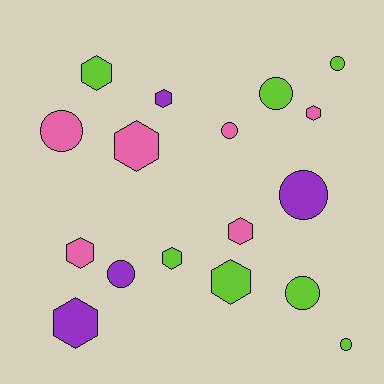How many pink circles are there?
There are 2 pink circles.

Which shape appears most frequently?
Hexagon, with 9 objects.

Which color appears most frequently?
Lime, with 7 objects.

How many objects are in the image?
There are 17 objects.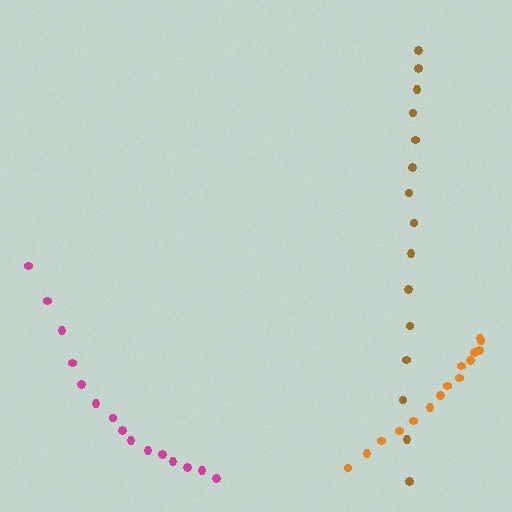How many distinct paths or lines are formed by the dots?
There are 3 distinct paths.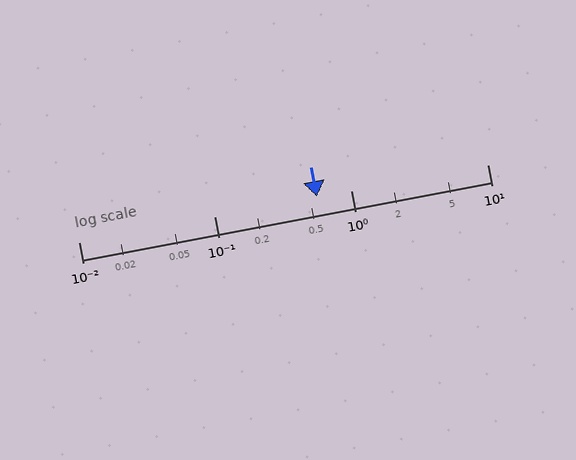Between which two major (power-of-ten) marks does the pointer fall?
The pointer is between 0.1 and 1.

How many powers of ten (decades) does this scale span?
The scale spans 3 decades, from 0.01 to 10.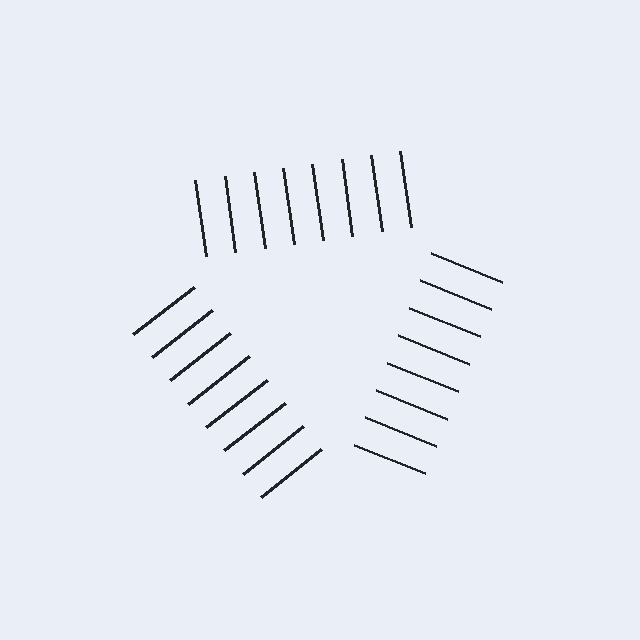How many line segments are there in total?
24 — 8 along each of the 3 edges.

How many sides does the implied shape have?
3 sides — the line-ends trace a triangle.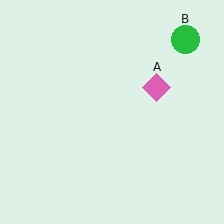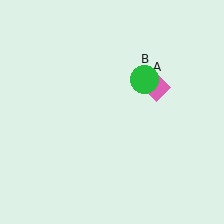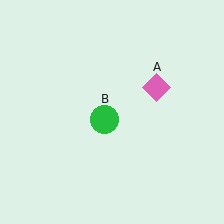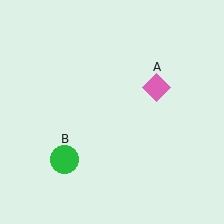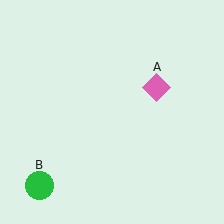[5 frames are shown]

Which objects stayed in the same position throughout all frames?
Pink diamond (object A) remained stationary.